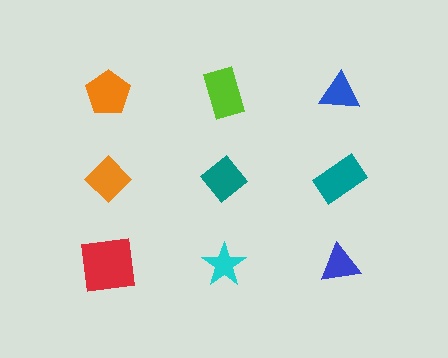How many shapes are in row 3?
3 shapes.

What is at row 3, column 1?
A red square.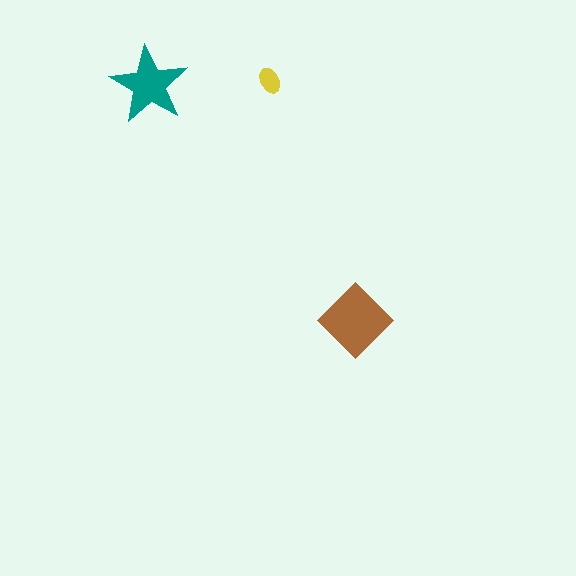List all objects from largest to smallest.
The brown diamond, the teal star, the yellow ellipse.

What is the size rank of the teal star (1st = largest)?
2nd.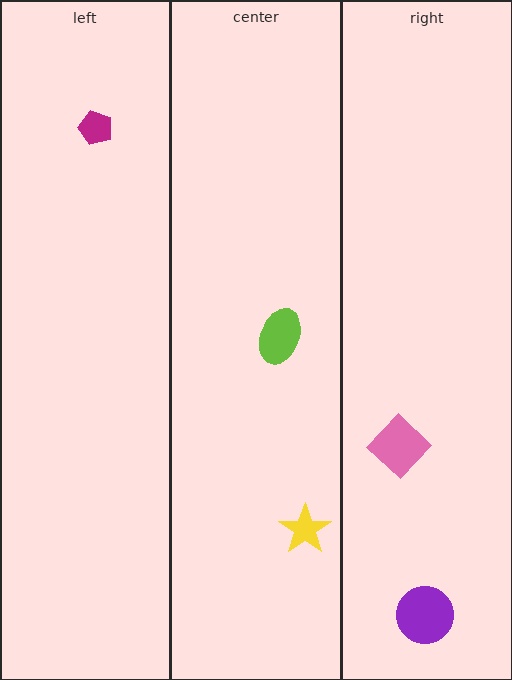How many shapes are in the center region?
2.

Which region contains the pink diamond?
The right region.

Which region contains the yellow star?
The center region.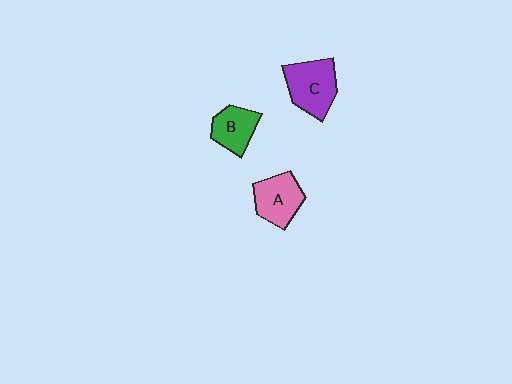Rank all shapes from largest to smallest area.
From largest to smallest: C (purple), A (pink), B (green).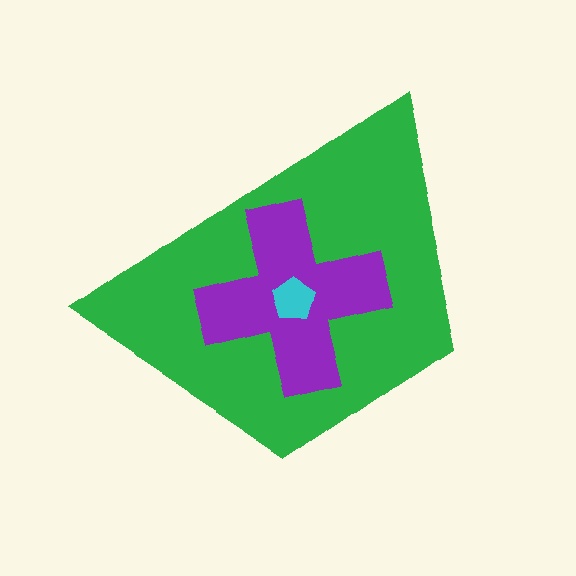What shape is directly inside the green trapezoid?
The purple cross.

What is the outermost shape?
The green trapezoid.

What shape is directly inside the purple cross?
The cyan pentagon.